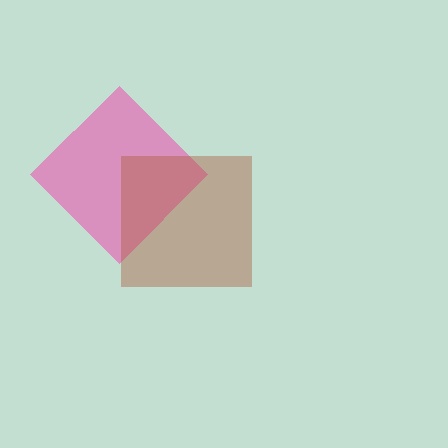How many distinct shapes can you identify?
There are 2 distinct shapes: a pink diamond, a brown square.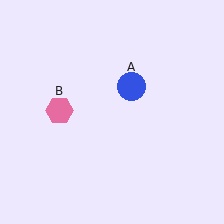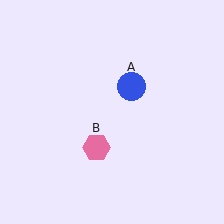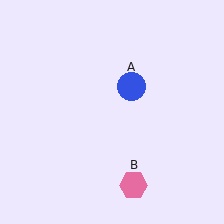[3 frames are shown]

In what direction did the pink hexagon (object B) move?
The pink hexagon (object B) moved down and to the right.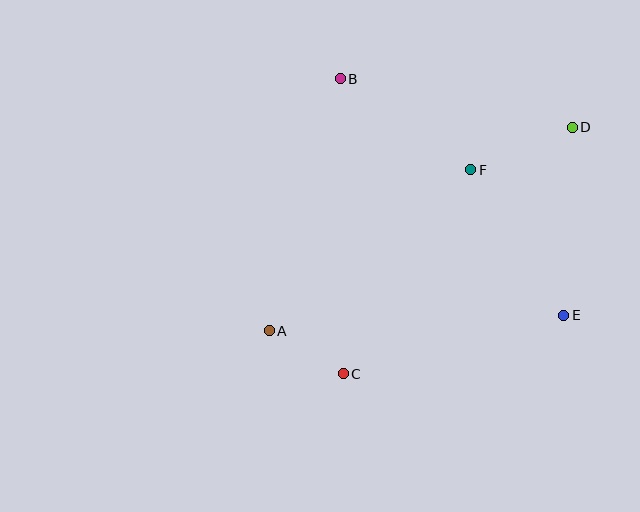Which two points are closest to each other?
Points A and C are closest to each other.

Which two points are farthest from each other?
Points A and D are farthest from each other.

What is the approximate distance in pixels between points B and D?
The distance between B and D is approximately 237 pixels.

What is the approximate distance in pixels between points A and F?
The distance between A and F is approximately 258 pixels.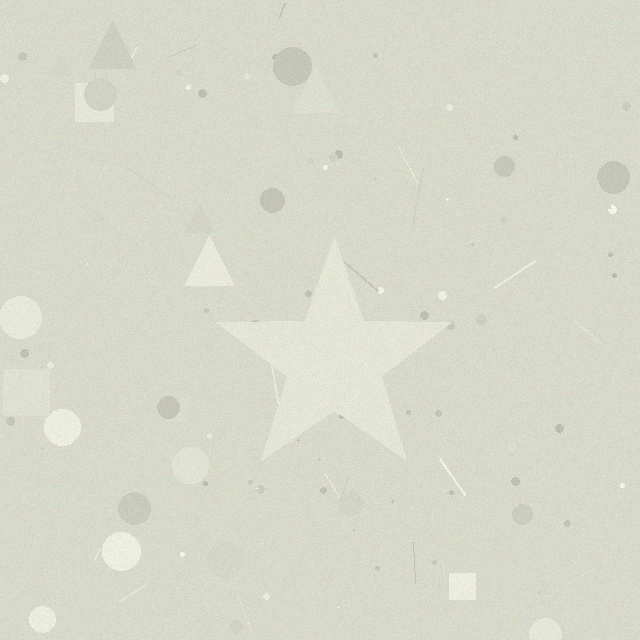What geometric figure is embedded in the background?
A star is embedded in the background.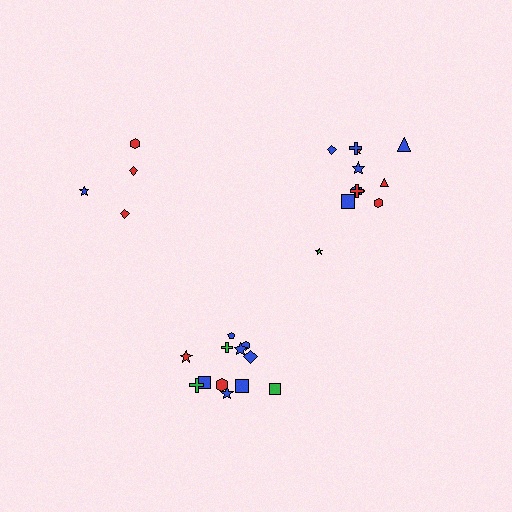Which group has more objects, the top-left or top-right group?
The top-right group.